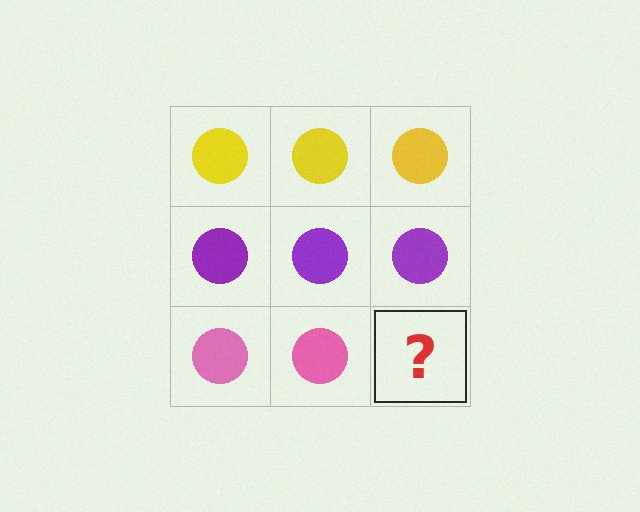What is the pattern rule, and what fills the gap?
The rule is that each row has a consistent color. The gap should be filled with a pink circle.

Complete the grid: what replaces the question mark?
The question mark should be replaced with a pink circle.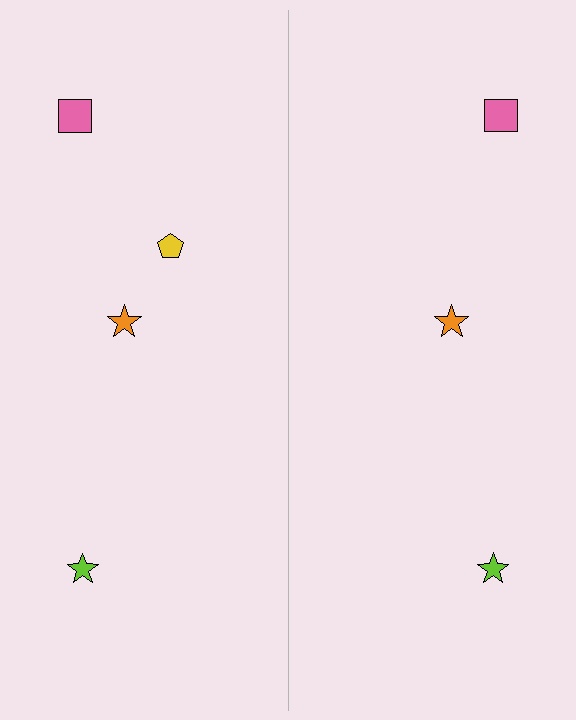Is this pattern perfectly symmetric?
No, the pattern is not perfectly symmetric. A yellow pentagon is missing from the right side.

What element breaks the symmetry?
A yellow pentagon is missing from the right side.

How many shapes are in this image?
There are 7 shapes in this image.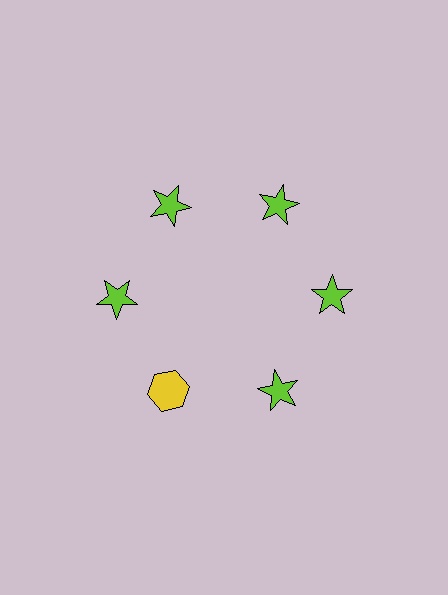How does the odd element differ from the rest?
It differs in both color (yellow instead of lime) and shape (hexagon instead of star).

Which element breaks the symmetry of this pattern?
The yellow hexagon at roughly the 7 o'clock position breaks the symmetry. All other shapes are lime stars.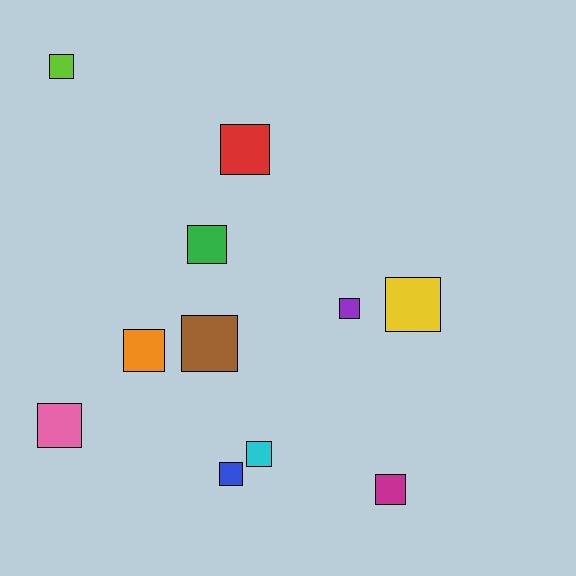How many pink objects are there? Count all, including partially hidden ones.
There is 1 pink object.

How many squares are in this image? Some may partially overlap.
There are 11 squares.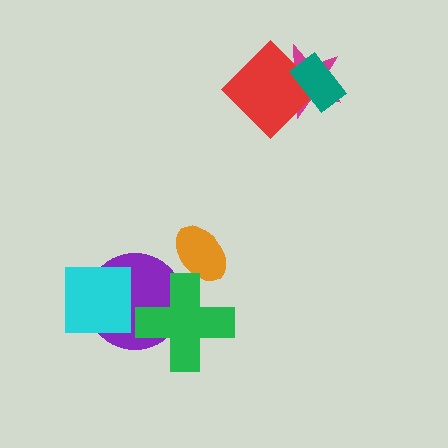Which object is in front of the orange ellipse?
The green cross is in front of the orange ellipse.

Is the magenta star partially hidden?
Yes, it is partially covered by another shape.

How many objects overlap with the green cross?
2 objects overlap with the green cross.